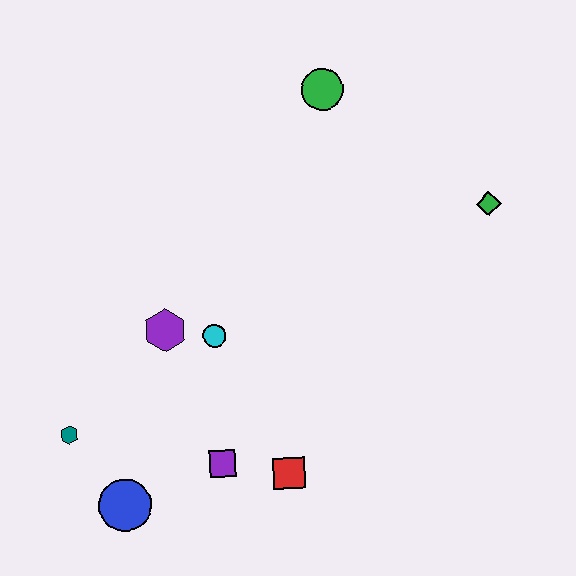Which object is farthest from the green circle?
The blue circle is farthest from the green circle.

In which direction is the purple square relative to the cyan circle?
The purple square is below the cyan circle.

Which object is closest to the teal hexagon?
The blue circle is closest to the teal hexagon.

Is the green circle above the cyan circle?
Yes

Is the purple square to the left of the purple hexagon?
No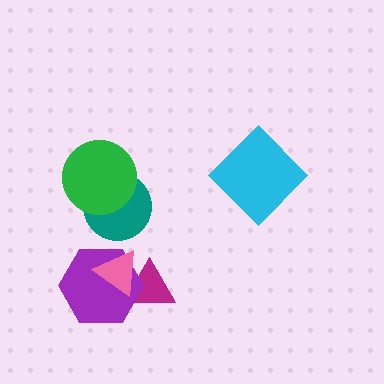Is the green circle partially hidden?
No, no other shape covers it.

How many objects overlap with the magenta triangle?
2 objects overlap with the magenta triangle.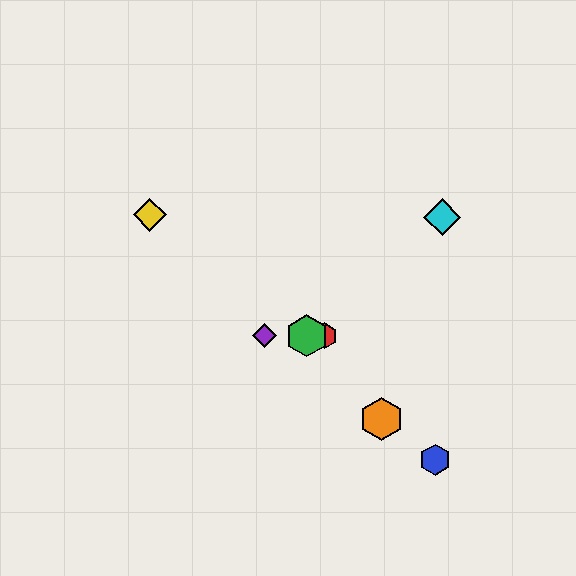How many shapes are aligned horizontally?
3 shapes (the red hexagon, the green hexagon, the purple diamond) are aligned horizontally.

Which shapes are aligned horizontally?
The red hexagon, the green hexagon, the purple diamond are aligned horizontally.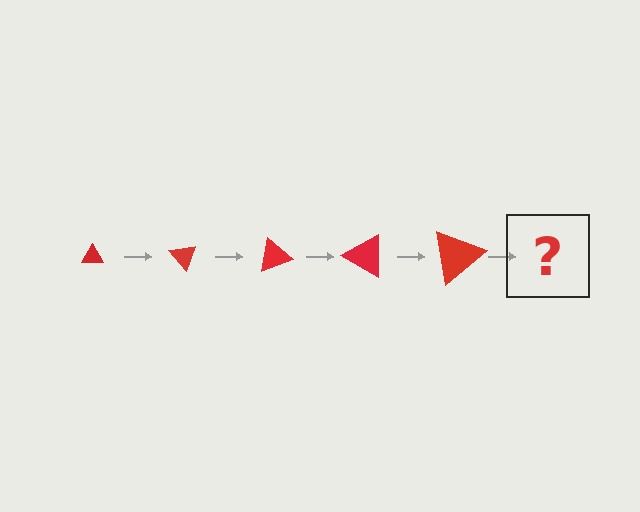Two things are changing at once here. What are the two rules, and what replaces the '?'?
The two rules are that the triangle grows larger each step and it rotates 50 degrees each step. The '?' should be a triangle, larger than the previous one and rotated 250 degrees from the start.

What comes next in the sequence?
The next element should be a triangle, larger than the previous one and rotated 250 degrees from the start.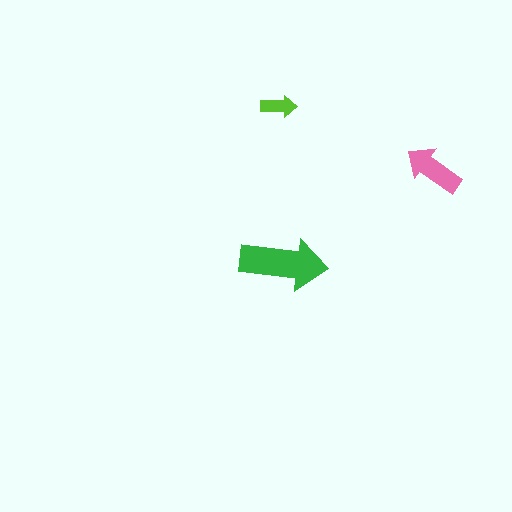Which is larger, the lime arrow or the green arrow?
The green one.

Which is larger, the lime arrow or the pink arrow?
The pink one.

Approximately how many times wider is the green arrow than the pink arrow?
About 1.5 times wider.